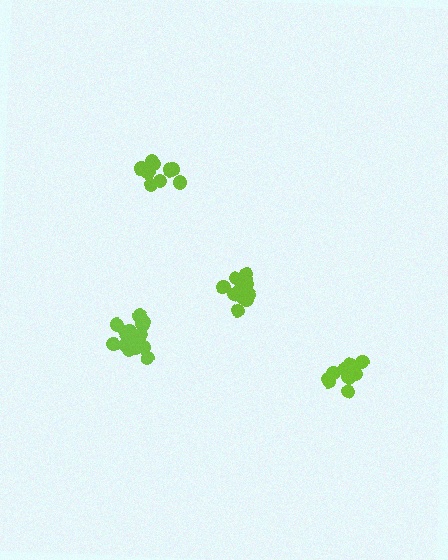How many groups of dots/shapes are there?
There are 4 groups.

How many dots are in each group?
Group 1: 14 dots, Group 2: 9 dots, Group 3: 12 dots, Group 4: 15 dots (50 total).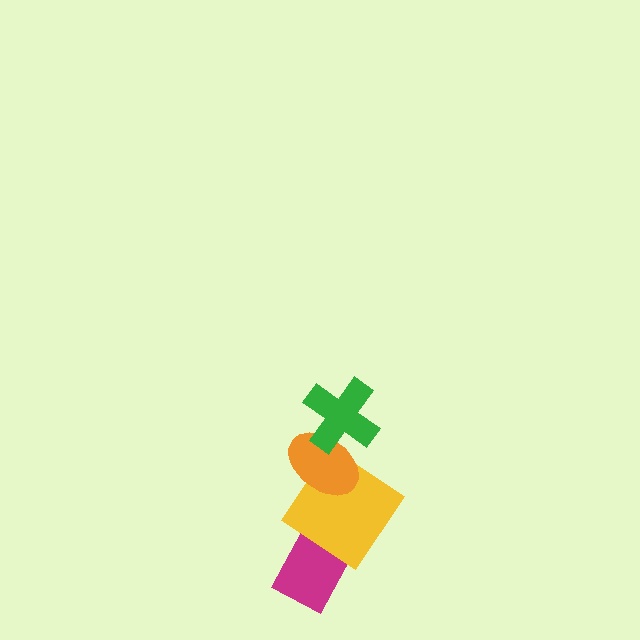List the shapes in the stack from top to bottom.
From top to bottom: the green cross, the orange ellipse, the yellow diamond, the magenta rectangle.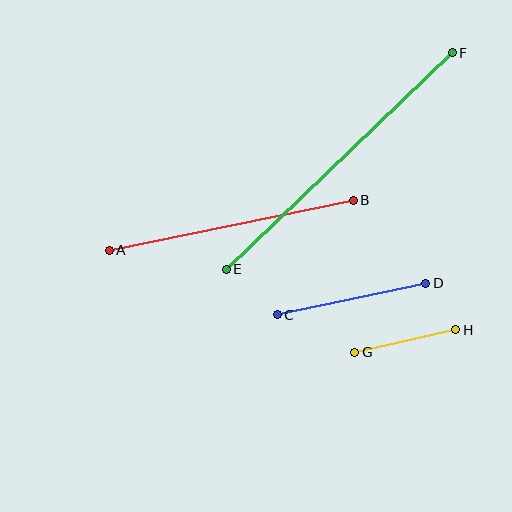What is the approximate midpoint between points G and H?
The midpoint is at approximately (405, 341) pixels.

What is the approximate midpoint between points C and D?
The midpoint is at approximately (352, 299) pixels.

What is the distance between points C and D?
The distance is approximately 152 pixels.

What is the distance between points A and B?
The distance is approximately 250 pixels.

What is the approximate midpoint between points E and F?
The midpoint is at approximately (339, 161) pixels.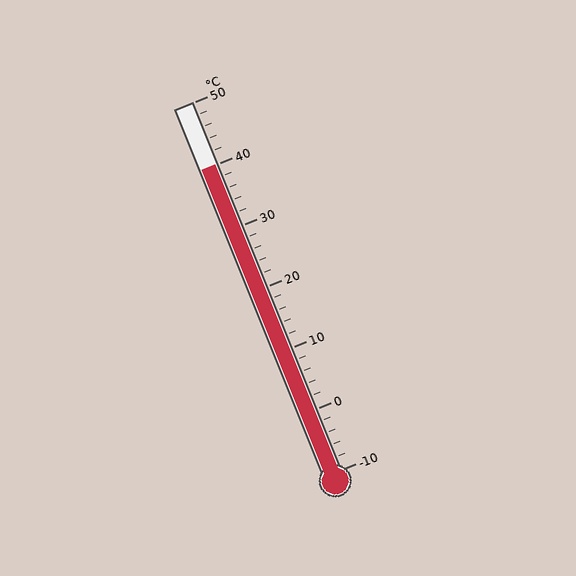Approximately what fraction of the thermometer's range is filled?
The thermometer is filled to approximately 85% of its range.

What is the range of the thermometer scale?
The thermometer scale ranges from -10°C to 50°C.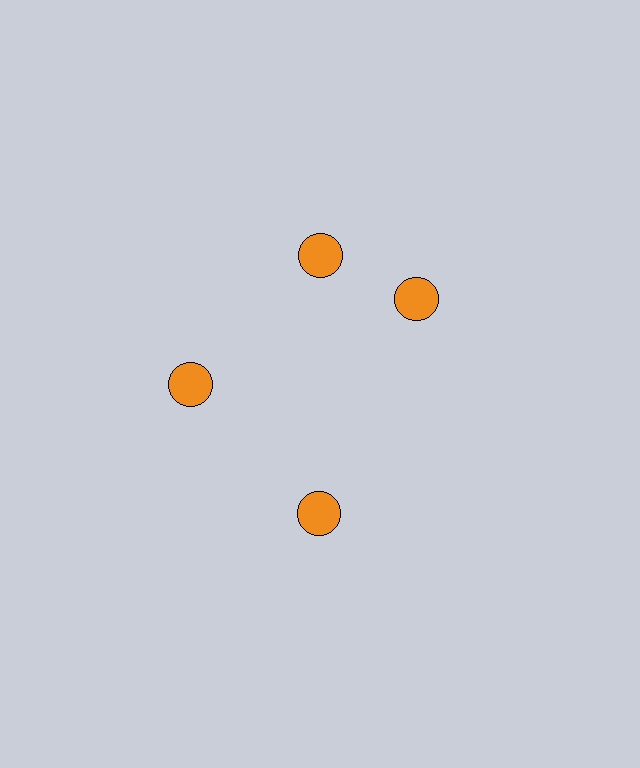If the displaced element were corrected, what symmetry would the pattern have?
It would have 4-fold rotational symmetry — the pattern would map onto itself every 90 degrees.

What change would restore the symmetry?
The symmetry would be restored by rotating it back into even spacing with its neighbors so that all 4 circles sit at equal angles and equal distance from the center.